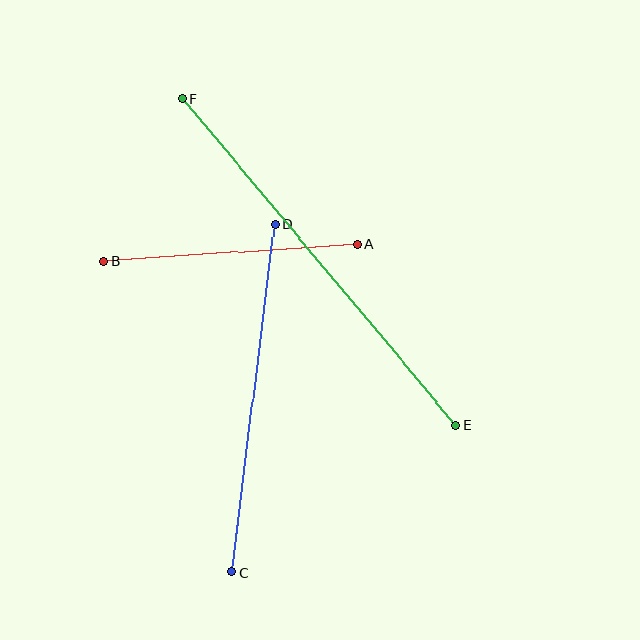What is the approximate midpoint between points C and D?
The midpoint is at approximately (254, 398) pixels.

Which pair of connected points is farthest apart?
Points E and F are farthest apart.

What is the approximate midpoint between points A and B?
The midpoint is at approximately (231, 253) pixels.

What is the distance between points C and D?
The distance is approximately 351 pixels.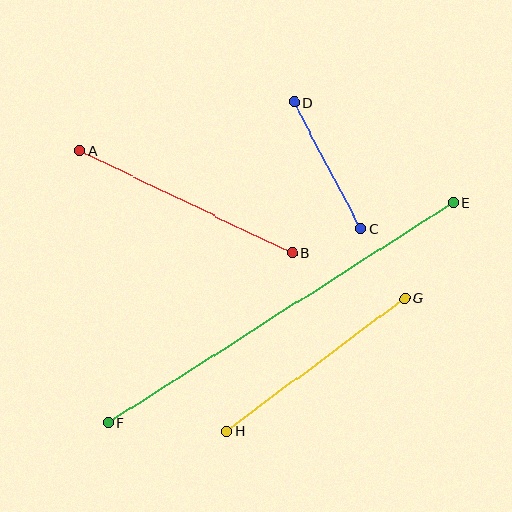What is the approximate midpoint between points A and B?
The midpoint is at approximately (186, 202) pixels.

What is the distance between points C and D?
The distance is approximately 143 pixels.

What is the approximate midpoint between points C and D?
The midpoint is at approximately (328, 166) pixels.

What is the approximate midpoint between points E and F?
The midpoint is at approximately (280, 313) pixels.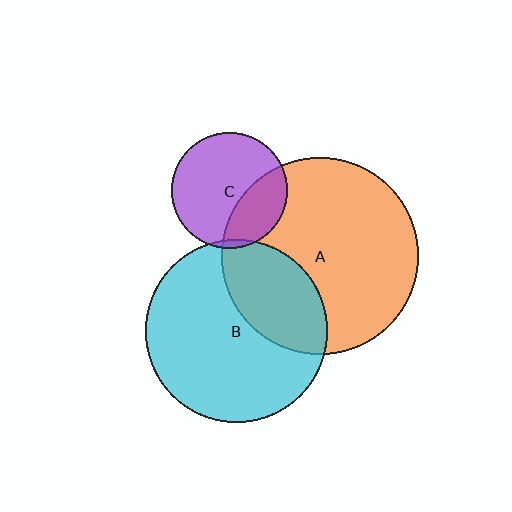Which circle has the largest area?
Circle A (orange).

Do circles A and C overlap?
Yes.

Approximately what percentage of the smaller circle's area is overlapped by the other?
Approximately 30%.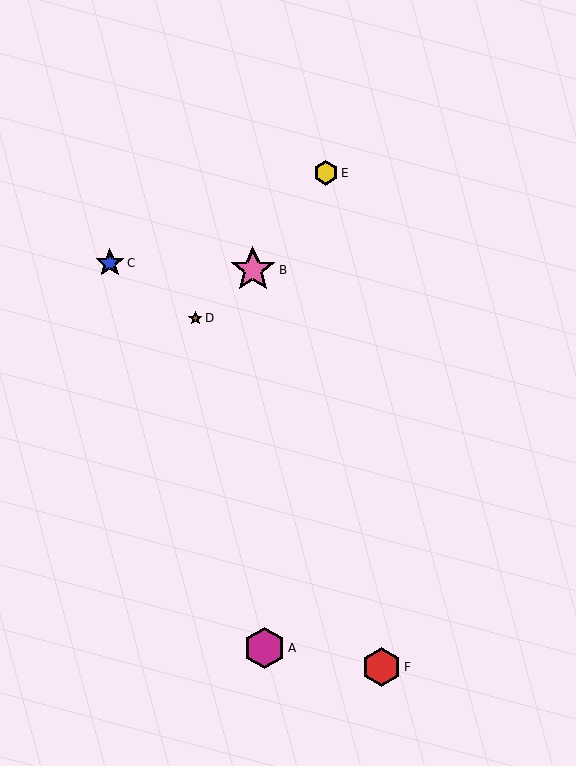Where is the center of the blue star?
The center of the blue star is at (110, 263).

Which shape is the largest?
The pink star (labeled B) is the largest.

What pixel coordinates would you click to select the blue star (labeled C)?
Click at (110, 263) to select the blue star C.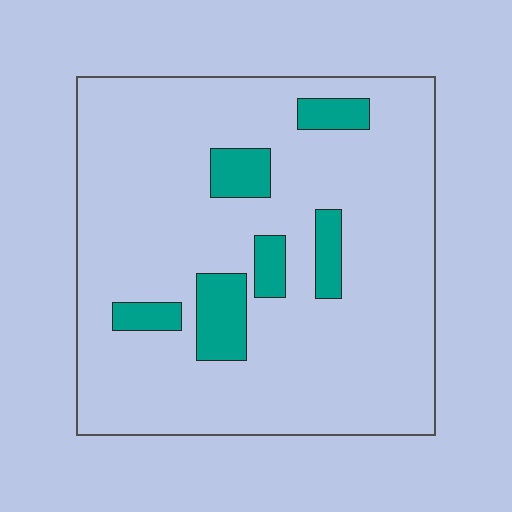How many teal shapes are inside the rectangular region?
6.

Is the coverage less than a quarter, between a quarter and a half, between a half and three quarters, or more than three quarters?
Less than a quarter.